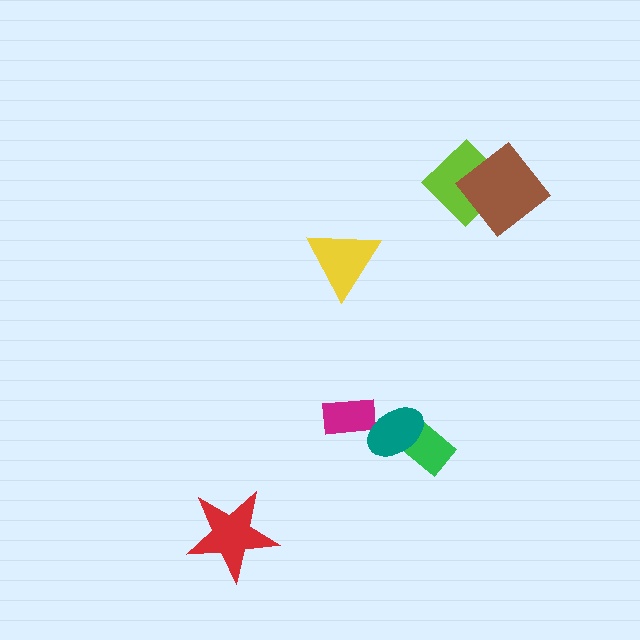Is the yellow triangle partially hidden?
No, no other shape covers it.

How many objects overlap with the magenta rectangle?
1 object overlaps with the magenta rectangle.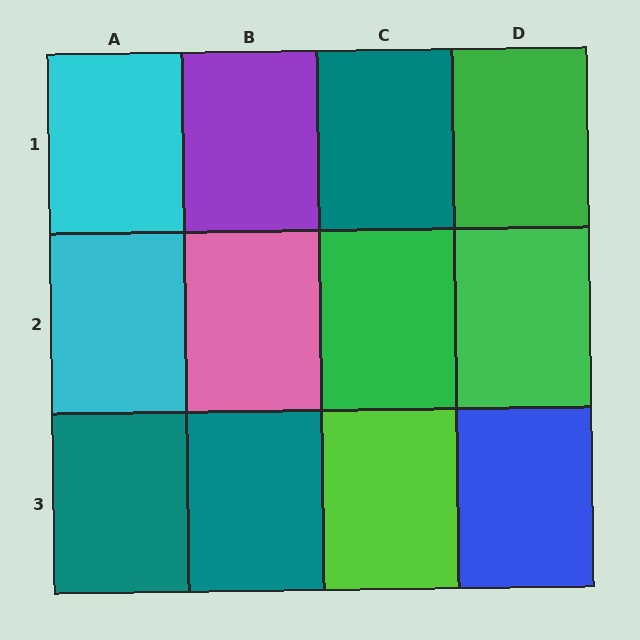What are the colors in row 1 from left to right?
Cyan, purple, teal, green.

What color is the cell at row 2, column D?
Green.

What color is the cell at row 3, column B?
Teal.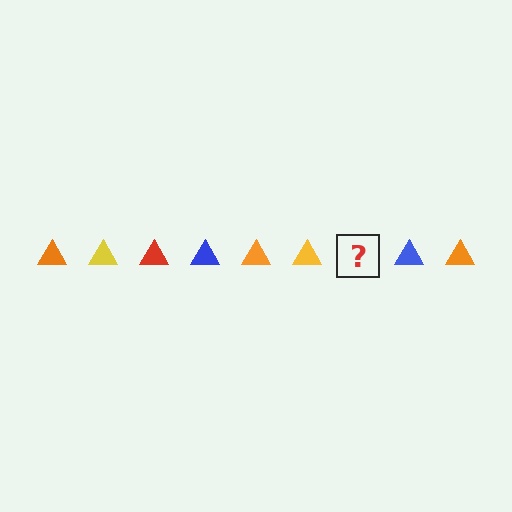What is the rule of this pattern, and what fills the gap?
The rule is that the pattern cycles through orange, yellow, red, blue triangles. The gap should be filled with a red triangle.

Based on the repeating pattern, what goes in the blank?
The blank should be a red triangle.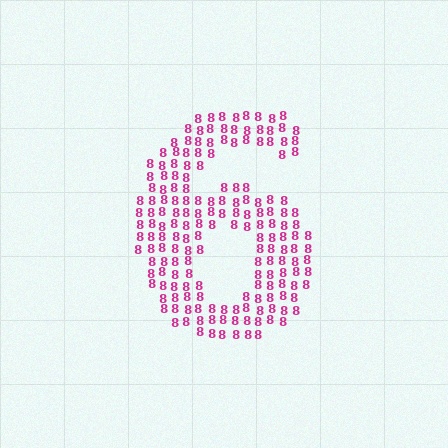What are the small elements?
The small elements are digit 8's.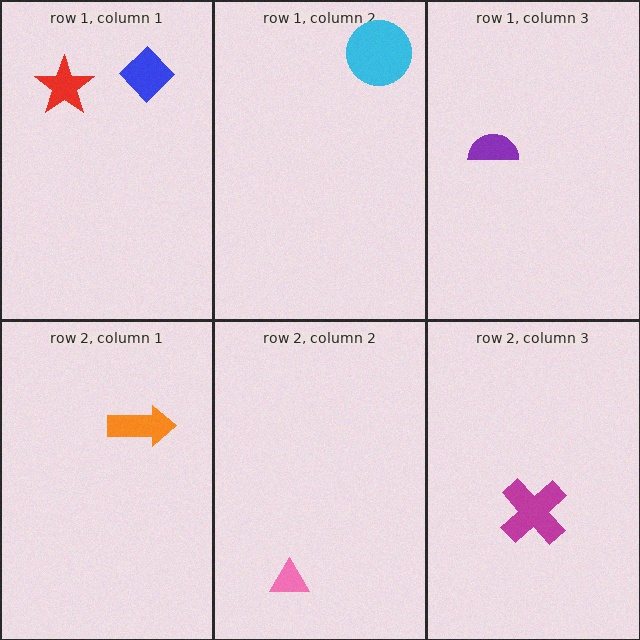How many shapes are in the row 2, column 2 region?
1.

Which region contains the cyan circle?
The row 1, column 2 region.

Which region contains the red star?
The row 1, column 1 region.